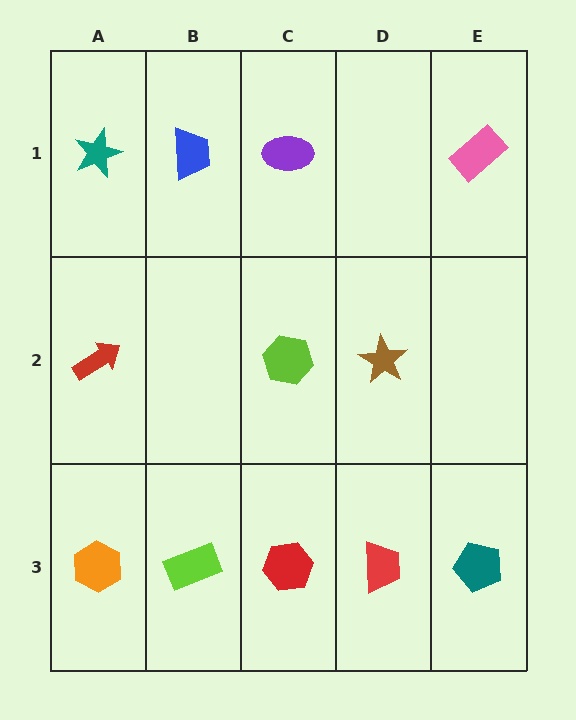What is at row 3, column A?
An orange hexagon.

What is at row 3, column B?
A lime rectangle.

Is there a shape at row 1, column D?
No, that cell is empty.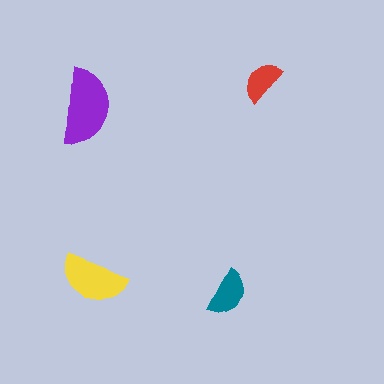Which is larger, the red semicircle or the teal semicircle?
The teal one.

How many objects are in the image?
There are 4 objects in the image.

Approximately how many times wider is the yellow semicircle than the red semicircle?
About 1.5 times wider.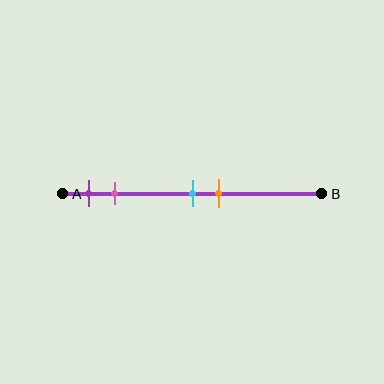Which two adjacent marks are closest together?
The cyan and orange marks are the closest adjacent pair.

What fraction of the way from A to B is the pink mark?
The pink mark is approximately 20% (0.2) of the way from A to B.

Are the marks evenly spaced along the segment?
No, the marks are not evenly spaced.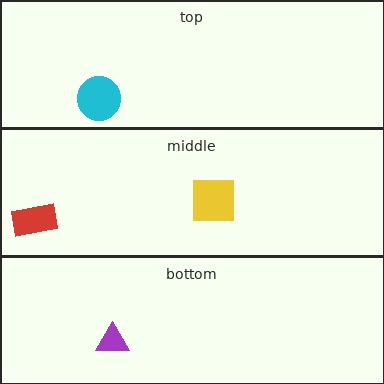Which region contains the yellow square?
The middle region.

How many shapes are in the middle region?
2.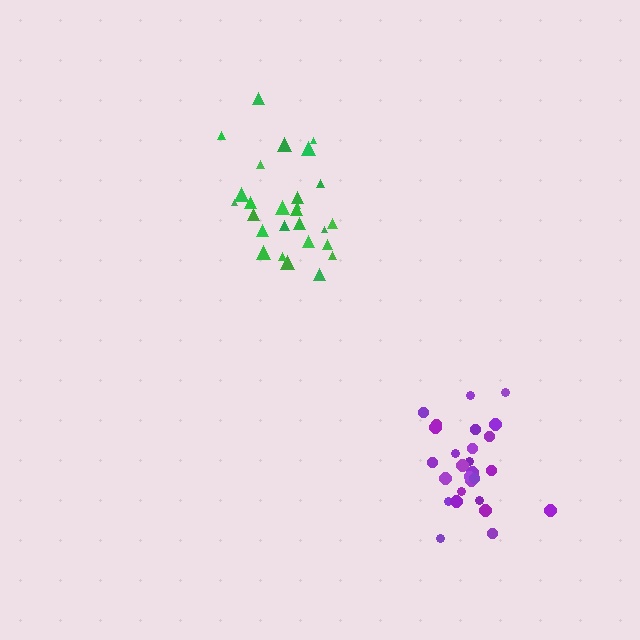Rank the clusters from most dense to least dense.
purple, green.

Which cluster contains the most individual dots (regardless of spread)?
Purple (27).